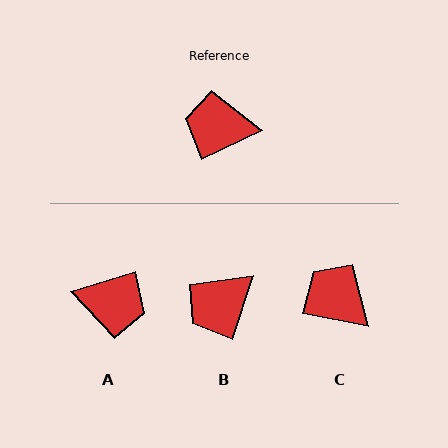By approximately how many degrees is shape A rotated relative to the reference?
Approximately 172 degrees counter-clockwise.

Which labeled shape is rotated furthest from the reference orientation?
A, about 172 degrees away.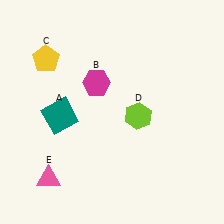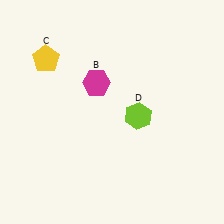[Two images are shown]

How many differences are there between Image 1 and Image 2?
There are 2 differences between the two images.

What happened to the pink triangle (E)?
The pink triangle (E) was removed in Image 2. It was in the bottom-left area of Image 1.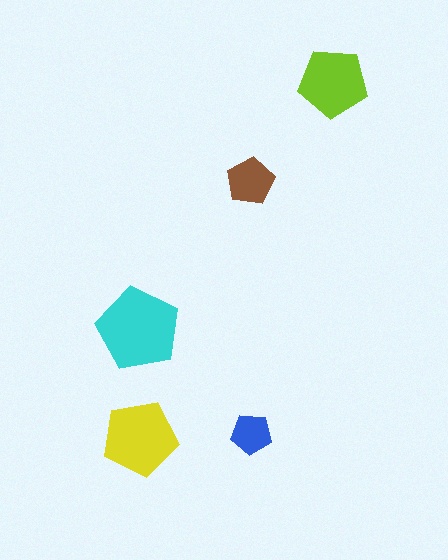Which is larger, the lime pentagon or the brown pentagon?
The lime one.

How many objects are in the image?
There are 5 objects in the image.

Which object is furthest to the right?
The lime pentagon is rightmost.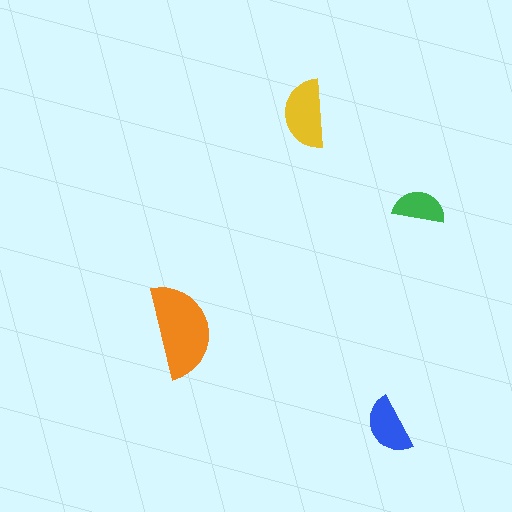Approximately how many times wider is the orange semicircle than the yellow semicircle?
About 1.5 times wider.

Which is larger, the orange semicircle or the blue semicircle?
The orange one.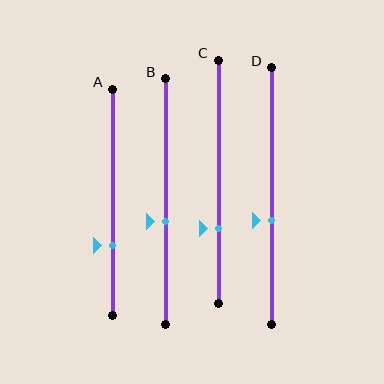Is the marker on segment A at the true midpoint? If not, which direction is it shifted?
No, the marker on segment A is shifted downward by about 19% of the segment length.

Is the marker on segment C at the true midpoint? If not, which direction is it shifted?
No, the marker on segment C is shifted downward by about 19% of the segment length.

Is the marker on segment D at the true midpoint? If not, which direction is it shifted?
No, the marker on segment D is shifted downward by about 10% of the segment length.